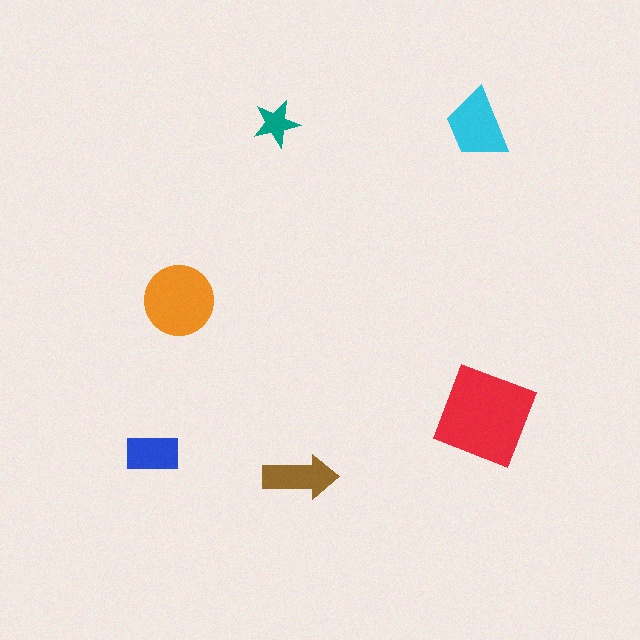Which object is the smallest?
The teal star.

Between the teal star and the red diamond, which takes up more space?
The red diamond.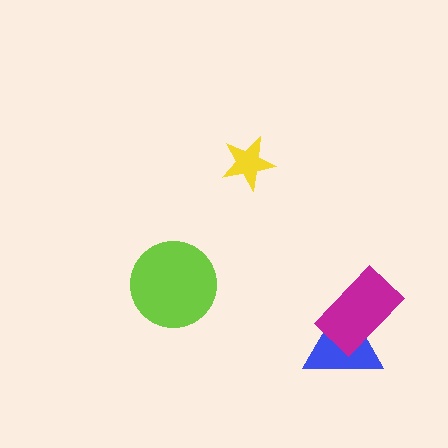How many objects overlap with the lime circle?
0 objects overlap with the lime circle.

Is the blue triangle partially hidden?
Yes, it is partially covered by another shape.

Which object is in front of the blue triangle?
The magenta rectangle is in front of the blue triangle.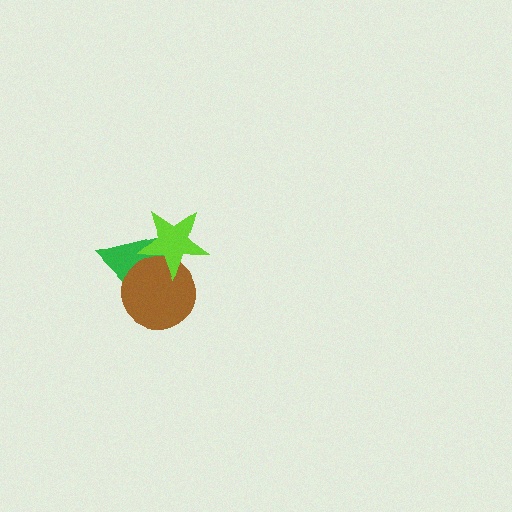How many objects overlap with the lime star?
2 objects overlap with the lime star.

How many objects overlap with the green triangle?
2 objects overlap with the green triangle.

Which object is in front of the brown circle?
The lime star is in front of the brown circle.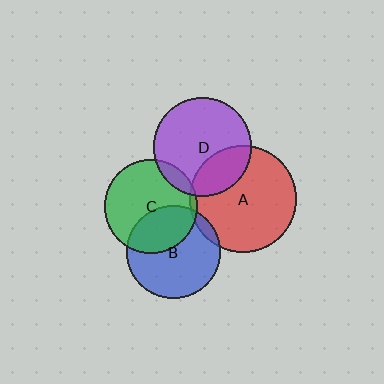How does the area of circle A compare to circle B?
Approximately 1.3 times.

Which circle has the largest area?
Circle A (red).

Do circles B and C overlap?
Yes.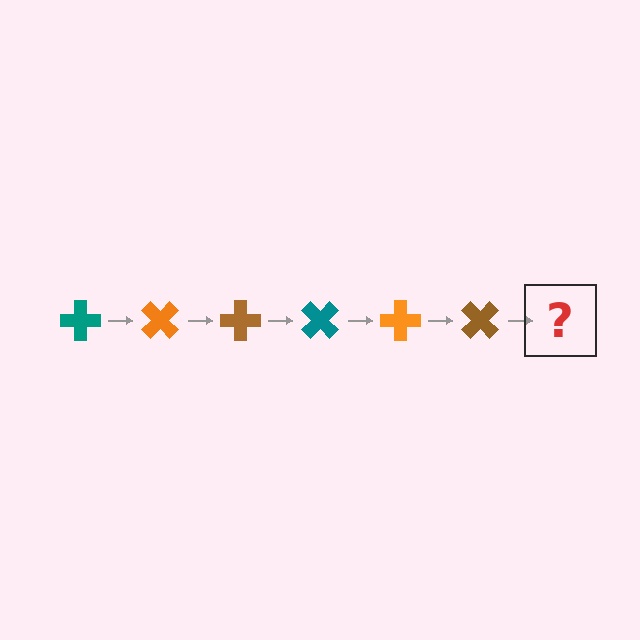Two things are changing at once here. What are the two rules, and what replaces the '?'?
The two rules are that it rotates 45 degrees each step and the color cycles through teal, orange, and brown. The '?' should be a teal cross, rotated 270 degrees from the start.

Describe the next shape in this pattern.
It should be a teal cross, rotated 270 degrees from the start.